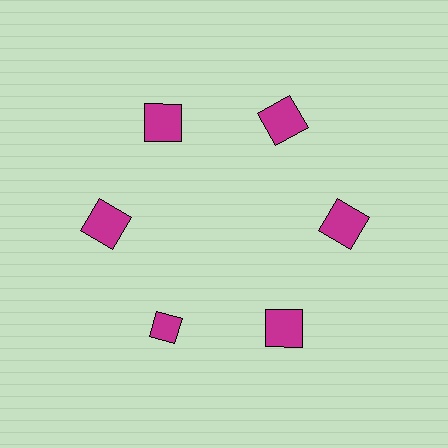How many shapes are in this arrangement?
There are 6 shapes arranged in a ring pattern.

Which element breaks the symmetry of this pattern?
The magenta diamond at roughly the 7 o'clock position breaks the symmetry. All other shapes are magenta squares.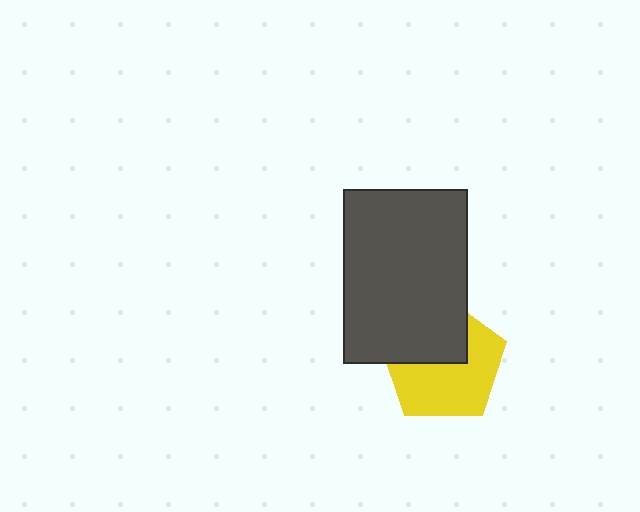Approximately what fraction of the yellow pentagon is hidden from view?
Roughly 40% of the yellow pentagon is hidden behind the dark gray rectangle.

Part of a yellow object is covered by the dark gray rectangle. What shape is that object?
It is a pentagon.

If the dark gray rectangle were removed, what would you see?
You would see the complete yellow pentagon.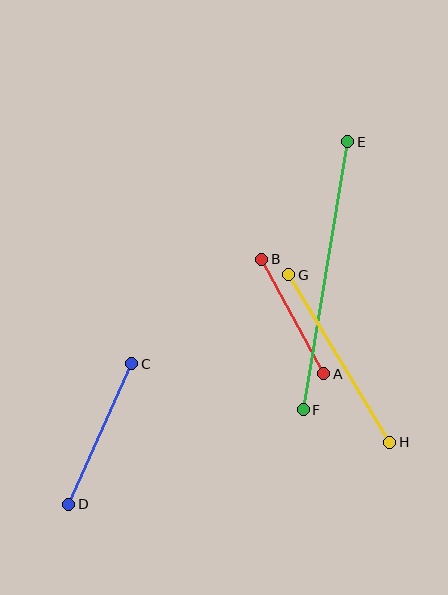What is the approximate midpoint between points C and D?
The midpoint is at approximately (100, 434) pixels.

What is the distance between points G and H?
The distance is approximately 195 pixels.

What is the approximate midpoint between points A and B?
The midpoint is at approximately (293, 316) pixels.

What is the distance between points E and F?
The distance is approximately 272 pixels.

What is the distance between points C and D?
The distance is approximately 154 pixels.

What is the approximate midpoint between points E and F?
The midpoint is at approximately (325, 276) pixels.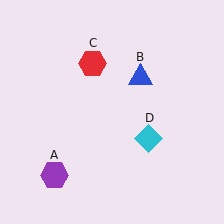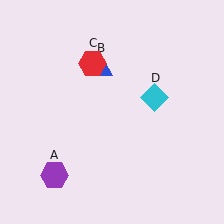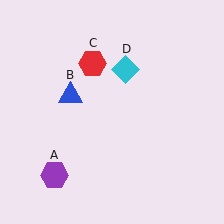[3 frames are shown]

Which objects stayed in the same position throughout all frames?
Purple hexagon (object A) and red hexagon (object C) remained stationary.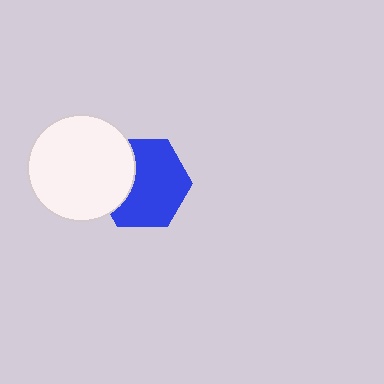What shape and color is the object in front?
The object in front is a white circle.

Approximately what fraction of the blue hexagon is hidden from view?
Roughly 30% of the blue hexagon is hidden behind the white circle.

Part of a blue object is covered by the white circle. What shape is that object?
It is a hexagon.